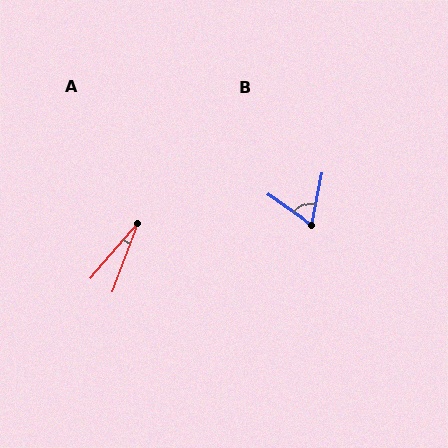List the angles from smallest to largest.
A (20°), B (67°).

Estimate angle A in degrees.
Approximately 20 degrees.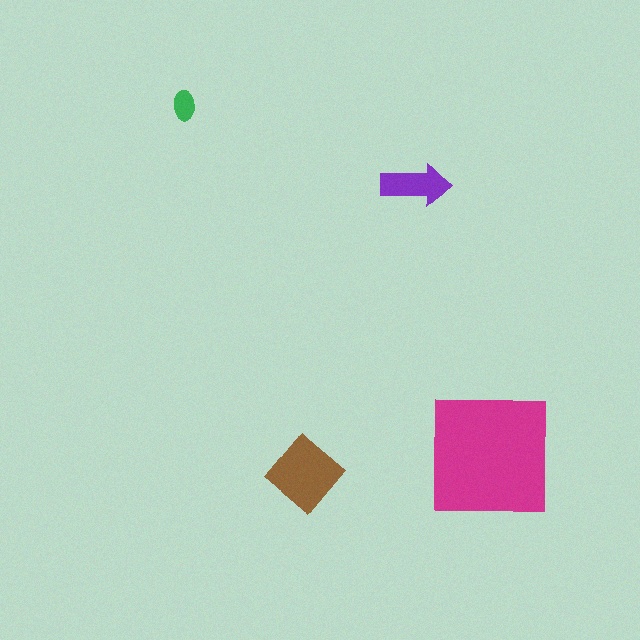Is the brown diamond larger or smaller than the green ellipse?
Larger.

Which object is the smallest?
The green ellipse.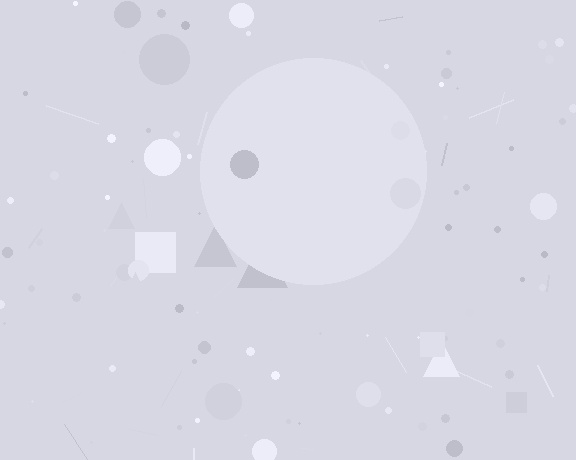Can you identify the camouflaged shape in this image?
The camouflaged shape is a circle.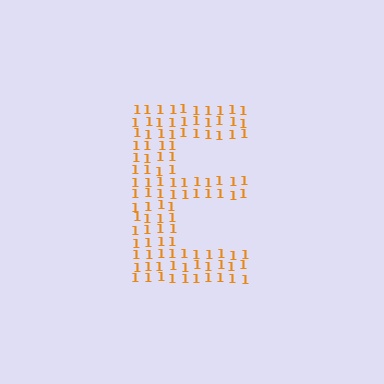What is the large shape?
The large shape is the letter E.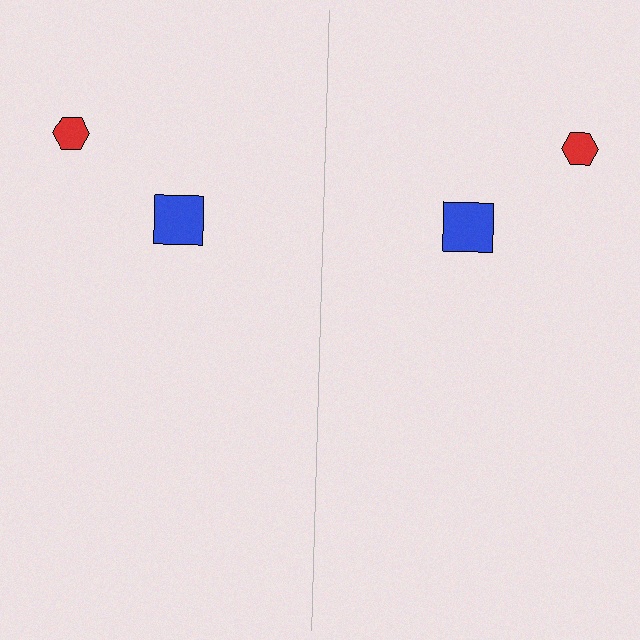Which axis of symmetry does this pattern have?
The pattern has a vertical axis of symmetry running through the center of the image.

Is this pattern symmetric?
Yes, this pattern has bilateral (reflection) symmetry.